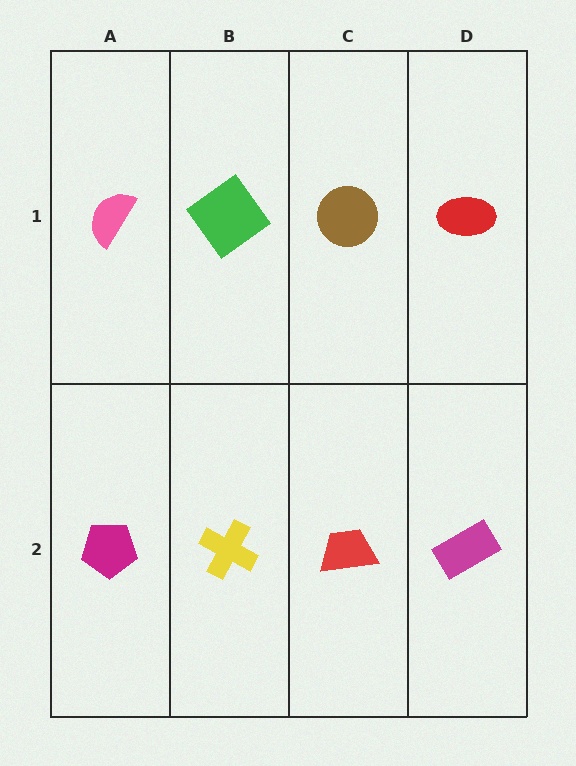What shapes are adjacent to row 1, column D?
A magenta rectangle (row 2, column D), a brown circle (row 1, column C).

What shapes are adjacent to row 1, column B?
A yellow cross (row 2, column B), a pink semicircle (row 1, column A), a brown circle (row 1, column C).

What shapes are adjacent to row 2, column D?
A red ellipse (row 1, column D), a red trapezoid (row 2, column C).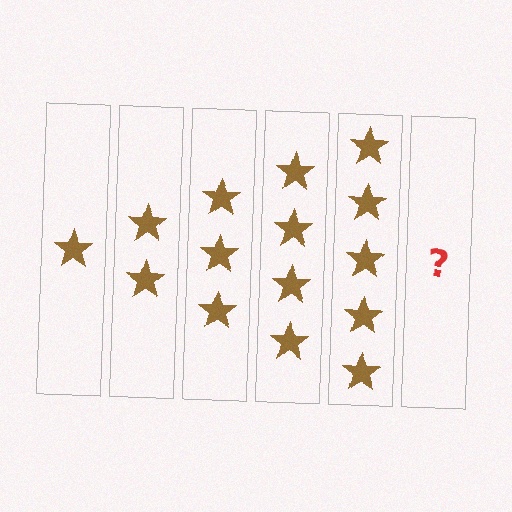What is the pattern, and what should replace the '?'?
The pattern is that each step adds one more star. The '?' should be 6 stars.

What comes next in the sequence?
The next element should be 6 stars.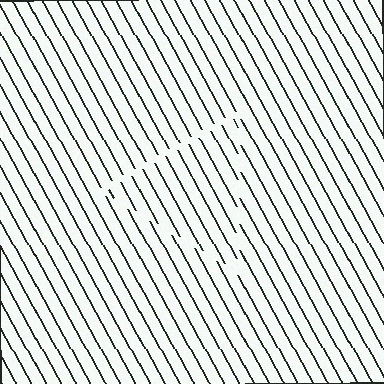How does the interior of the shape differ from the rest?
The interior of the shape contains the same grating, shifted by half a period — the contour is defined by the phase discontinuity where line-ends from the inner and outer gratings abut.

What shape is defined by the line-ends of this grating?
An illusory triangle. The interior of the shape contains the same grating, shifted by half a period — the contour is defined by the phase discontinuity where line-ends from the inner and outer gratings abut.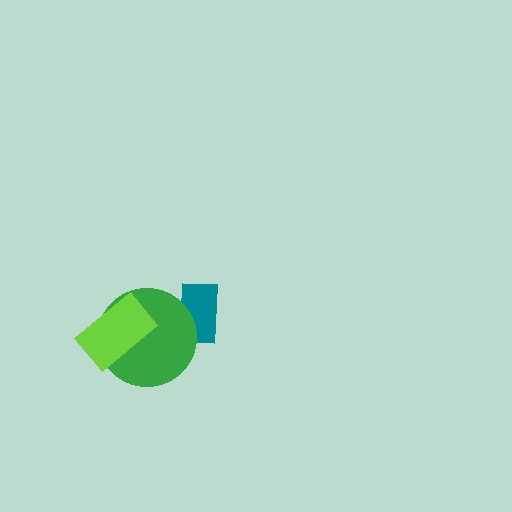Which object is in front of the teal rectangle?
The green circle is in front of the teal rectangle.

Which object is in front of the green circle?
The lime rectangle is in front of the green circle.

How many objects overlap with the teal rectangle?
1 object overlaps with the teal rectangle.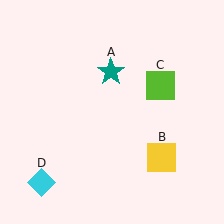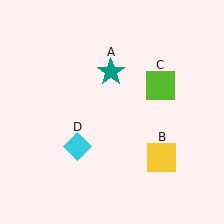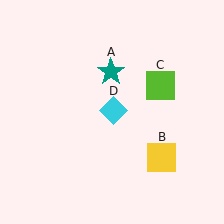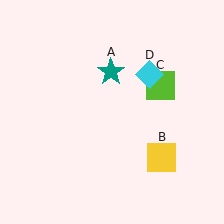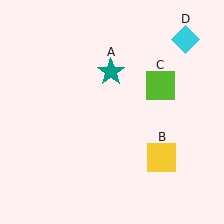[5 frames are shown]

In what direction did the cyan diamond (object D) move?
The cyan diamond (object D) moved up and to the right.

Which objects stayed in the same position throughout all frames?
Teal star (object A) and yellow square (object B) and lime square (object C) remained stationary.